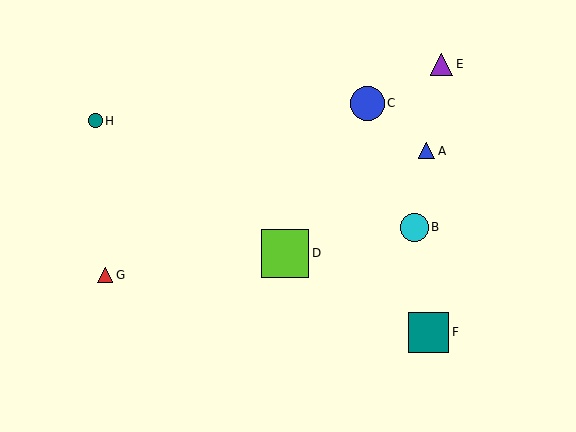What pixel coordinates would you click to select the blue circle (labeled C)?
Click at (367, 103) to select the blue circle C.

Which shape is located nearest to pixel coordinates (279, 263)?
The lime square (labeled D) at (285, 253) is nearest to that location.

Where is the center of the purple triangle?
The center of the purple triangle is at (442, 64).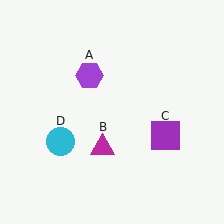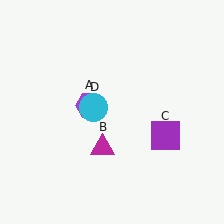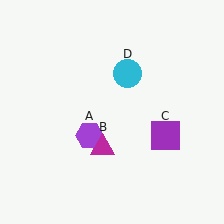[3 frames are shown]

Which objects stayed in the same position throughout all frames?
Magenta triangle (object B) and purple square (object C) remained stationary.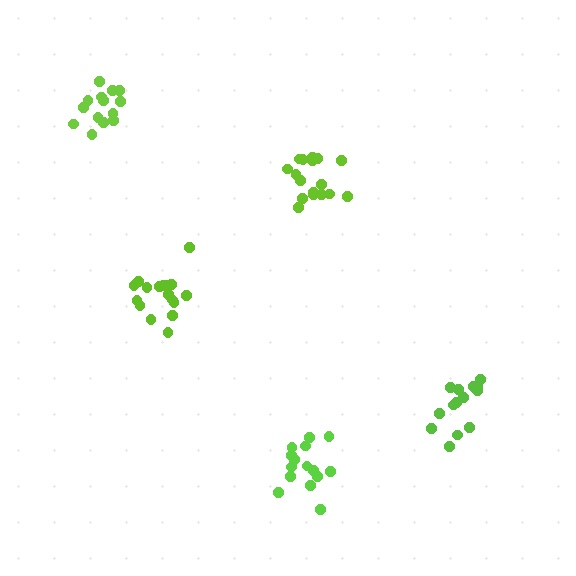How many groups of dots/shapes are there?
There are 5 groups.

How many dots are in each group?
Group 1: 18 dots, Group 2: 18 dots, Group 3: 15 dots, Group 4: 15 dots, Group 5: 15 dots (81 total).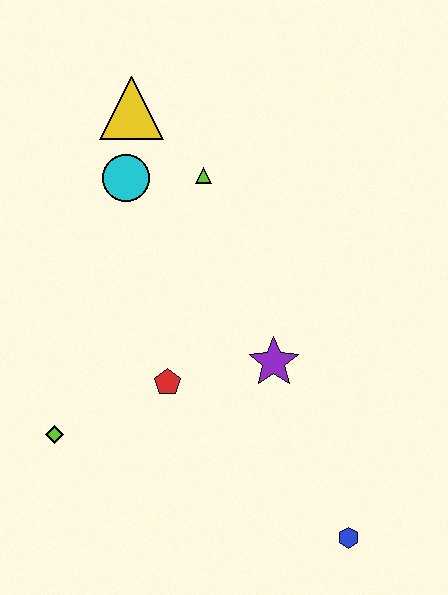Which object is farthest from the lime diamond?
The yellow triangle is farthest from the lime diamond.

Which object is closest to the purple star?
The red pentagon is closest to the purple star.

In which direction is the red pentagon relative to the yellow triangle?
The red pentagon is below the yellow triangle.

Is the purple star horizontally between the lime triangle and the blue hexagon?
Yes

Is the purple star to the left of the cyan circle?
No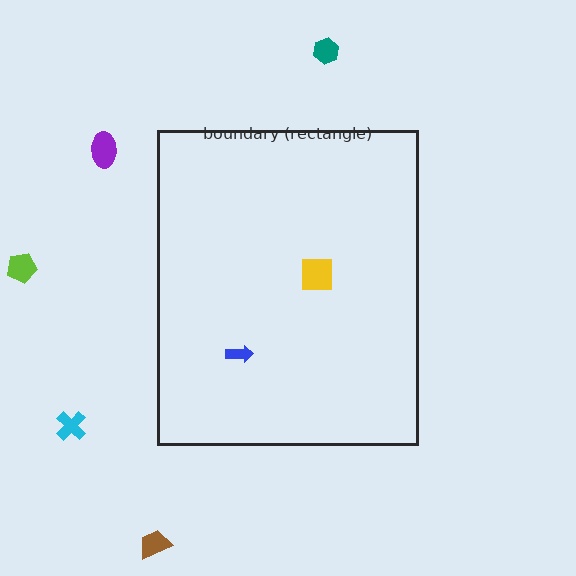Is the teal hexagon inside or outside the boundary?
Outside.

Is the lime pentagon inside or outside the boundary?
Outside.